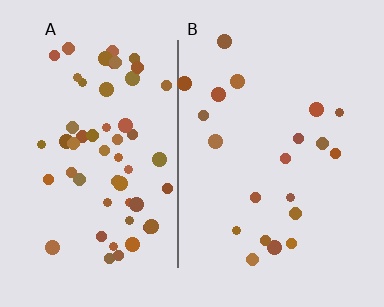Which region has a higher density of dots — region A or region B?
A (the left).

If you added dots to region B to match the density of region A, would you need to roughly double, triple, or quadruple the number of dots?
Approximately triple.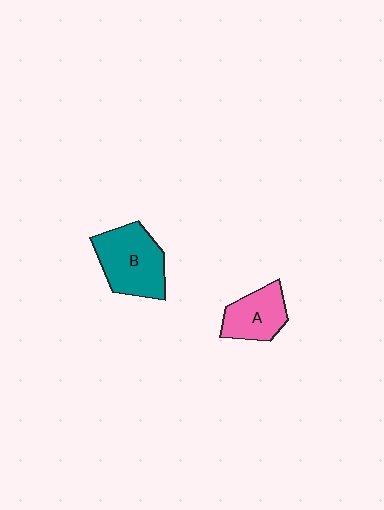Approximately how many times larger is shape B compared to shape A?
Approximately 1.4 times.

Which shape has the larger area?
Shape B (teal).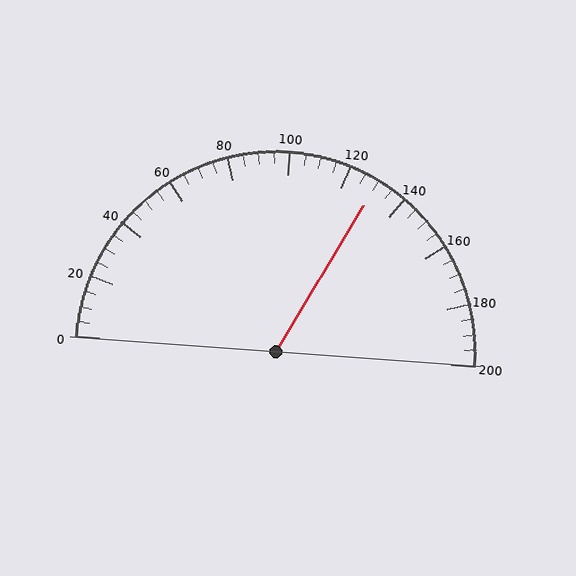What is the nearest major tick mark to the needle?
The nearest major tick mark is 120.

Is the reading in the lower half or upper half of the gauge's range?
The reading is in the upper half of the range (0 to 200).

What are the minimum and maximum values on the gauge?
The gauge ranges from 0 to 200.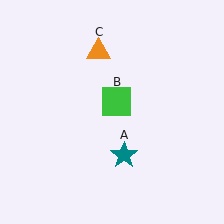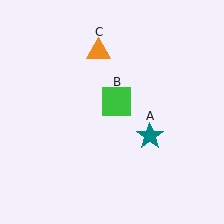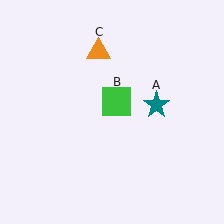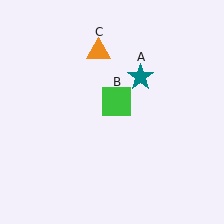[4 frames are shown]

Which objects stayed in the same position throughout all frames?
Green square (object B) and orange triangle (object C) remained stationary.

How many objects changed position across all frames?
1 object changed position: teal star (object A).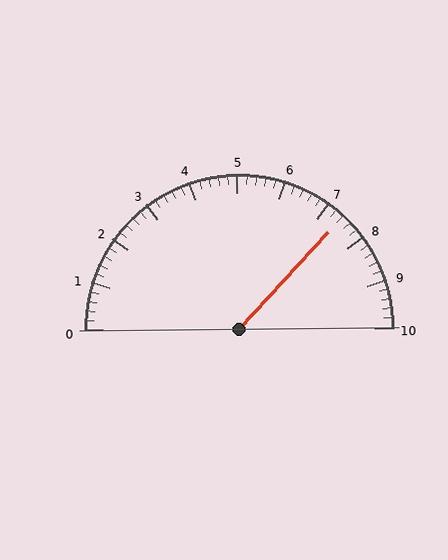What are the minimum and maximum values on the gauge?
The gauge ranges from 0 to 10.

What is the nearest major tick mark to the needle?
The nearest major tick mark is 7.